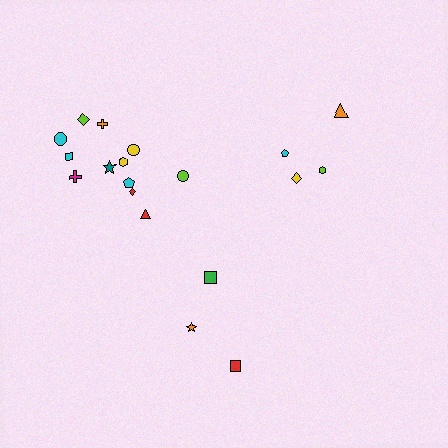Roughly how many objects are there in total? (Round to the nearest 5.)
Roughly 20 objects in total.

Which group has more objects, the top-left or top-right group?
The top-left group.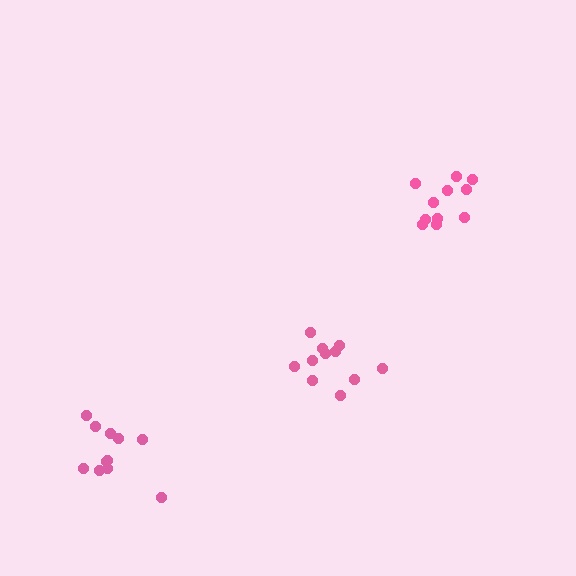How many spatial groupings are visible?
There are 3 spatial groupings.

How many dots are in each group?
Group 1: 11 dots, Group 2: 11 dots, Group 3: 11 dots (33 total).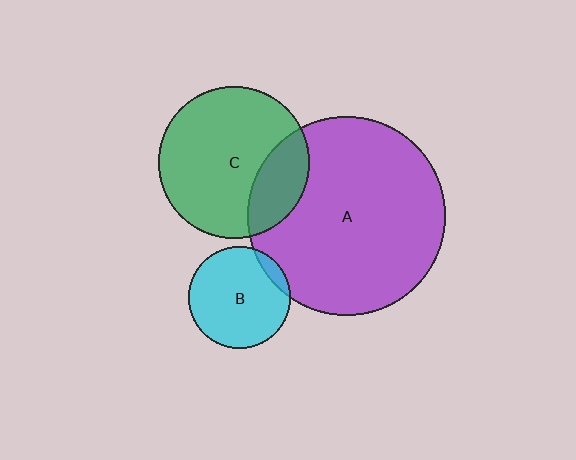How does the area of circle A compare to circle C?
Approximately 1.7 times.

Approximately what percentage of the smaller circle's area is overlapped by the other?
Approximately 10%.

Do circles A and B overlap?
Yes.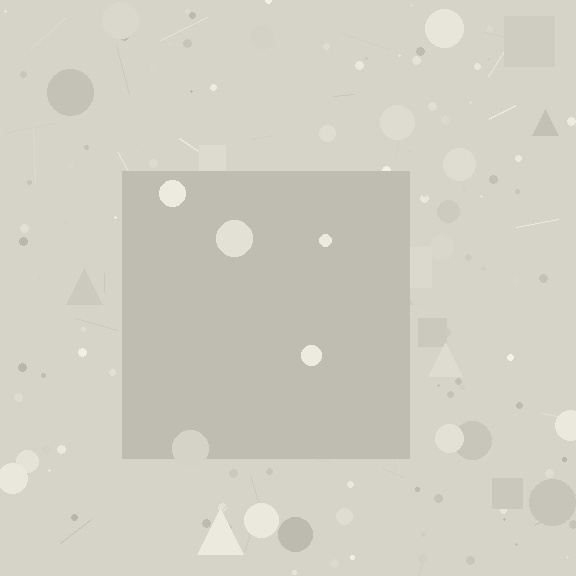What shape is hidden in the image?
A square is hidden in the image.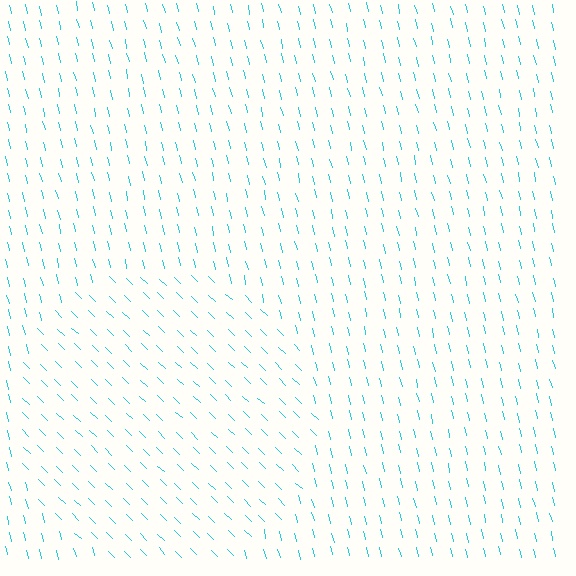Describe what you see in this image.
The image is filled with small cyan line segments. A circle region in the image has lines oriented differently from the surrounding lines, creating a visible texture boundary.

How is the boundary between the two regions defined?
The boundary is defined purely by a change in line orientation (approximately 32 degrees difference). All lines are the same color and thickness.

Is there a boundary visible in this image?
Yes, there is a texture boundary formed by a change in line orientation.